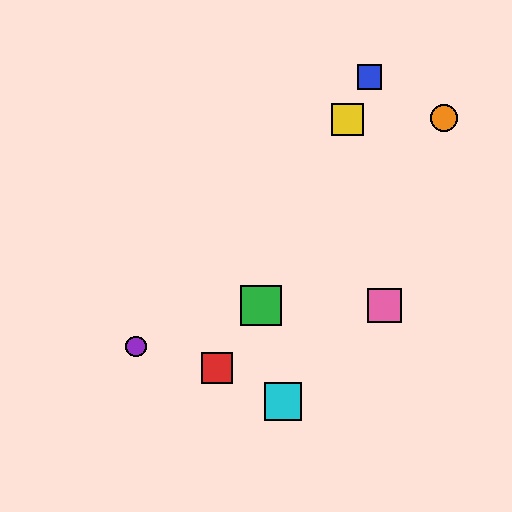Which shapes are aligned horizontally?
The green square, the pink square are aligned horizontally.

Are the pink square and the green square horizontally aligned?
Yes, both are at y≈305.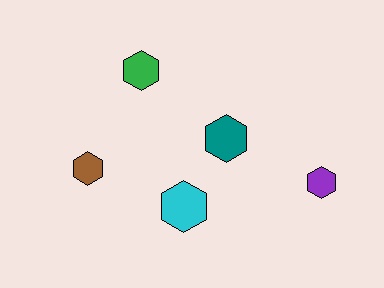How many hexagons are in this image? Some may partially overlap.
There are 5 hexagons.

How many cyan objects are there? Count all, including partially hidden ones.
There is 1 cyan object.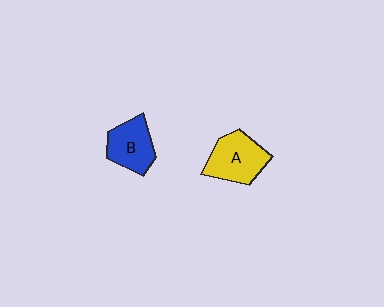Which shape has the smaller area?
Shape B (blue).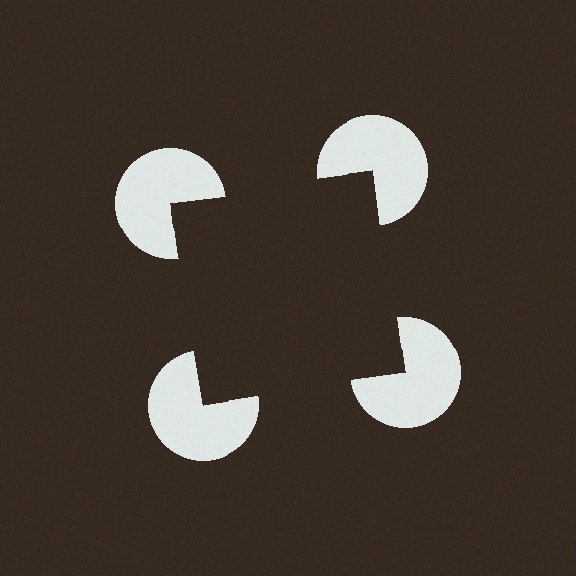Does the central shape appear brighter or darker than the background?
It typically appears slightly darker than the background, even though no actual brightness change is drawn.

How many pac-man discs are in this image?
There are 4 — one at each vertex of the illusory square.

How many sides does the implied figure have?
4 sides.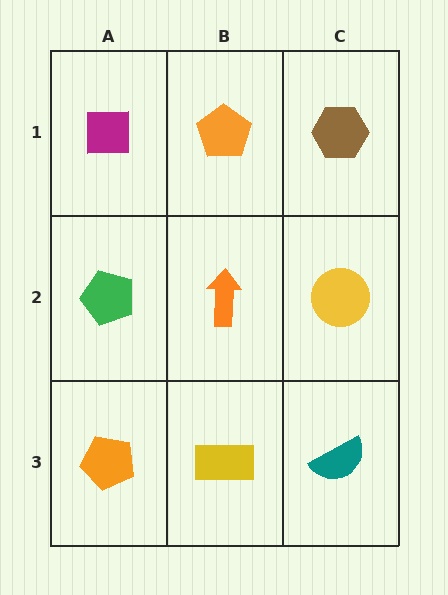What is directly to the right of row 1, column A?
An orange pentagon.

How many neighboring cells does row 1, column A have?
2.